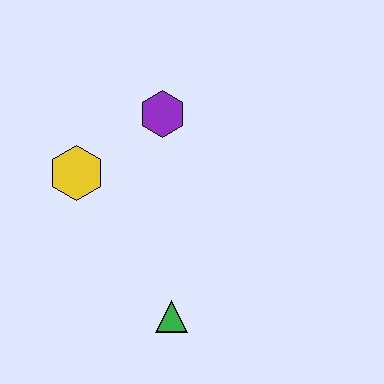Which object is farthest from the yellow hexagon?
The green triangle is farthest from the yellow hexagon.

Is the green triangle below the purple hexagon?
Yes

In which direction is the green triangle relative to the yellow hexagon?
The green triangle is below the yellow hexagon.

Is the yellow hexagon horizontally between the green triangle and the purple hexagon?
No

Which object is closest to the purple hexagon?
The yellow hexagon is closest to the purple hexagon.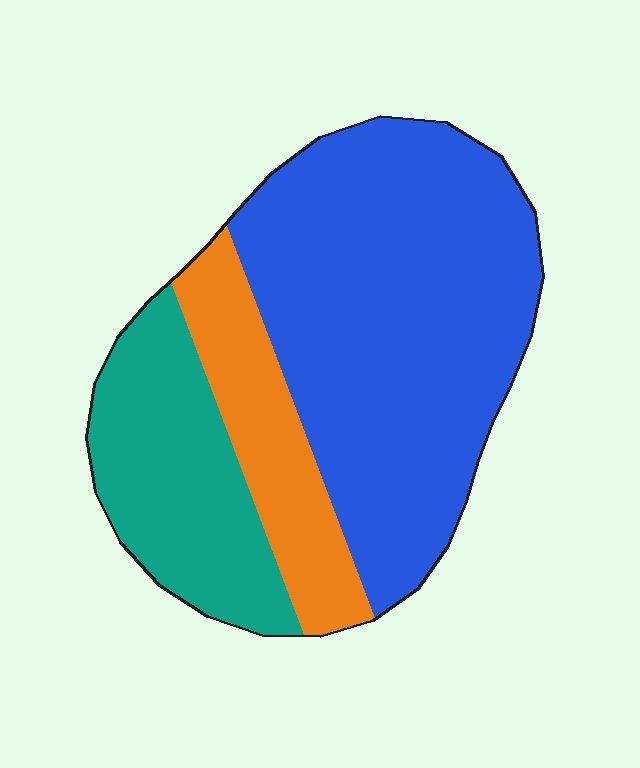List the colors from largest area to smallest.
From largest to smallest: blue, teal, orange.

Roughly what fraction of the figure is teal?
Teal covers 24% of the figure.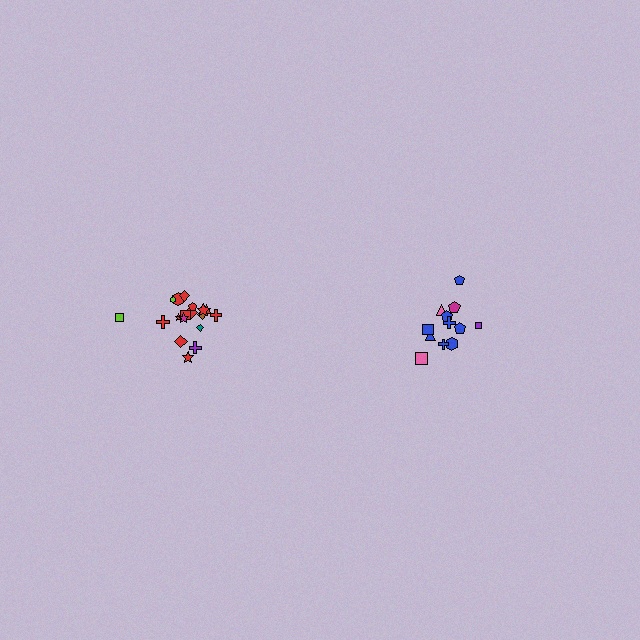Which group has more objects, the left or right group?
The left group.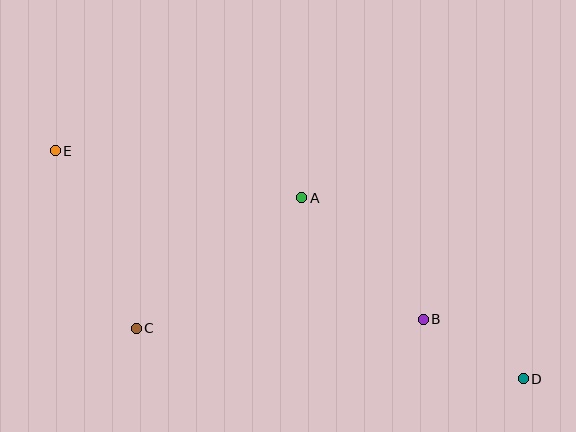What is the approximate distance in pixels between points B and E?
The distance between B and E is approximately 405 pixels.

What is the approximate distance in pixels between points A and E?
The distance between A and E is approximately 251 pixels.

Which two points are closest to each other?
Points B and D are closest to each other.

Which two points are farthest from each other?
Points D and E are farthest from each other.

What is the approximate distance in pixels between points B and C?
The distance between B and C is approximately 287 pixels.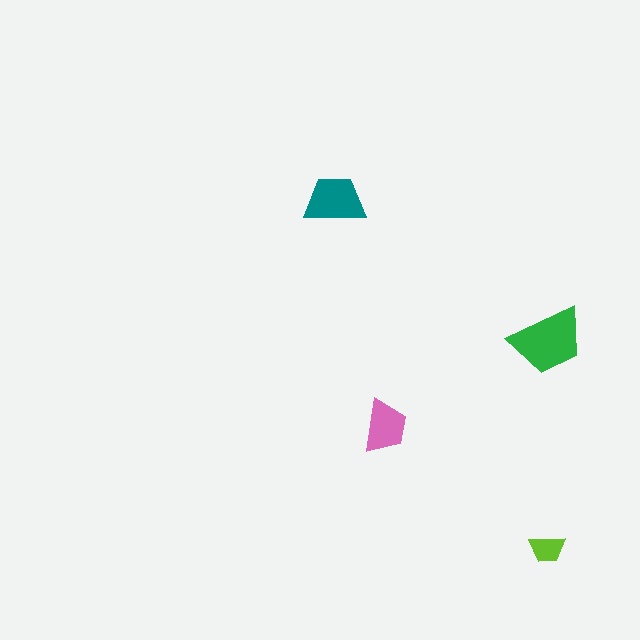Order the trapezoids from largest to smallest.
the green one, the teal one, the pink one, the lime one.